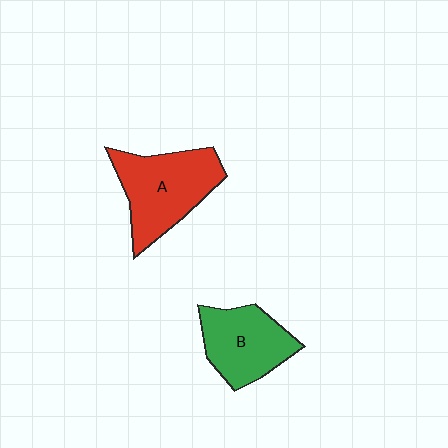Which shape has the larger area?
Shape A (red).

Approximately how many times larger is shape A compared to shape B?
Approximately 1.2 times.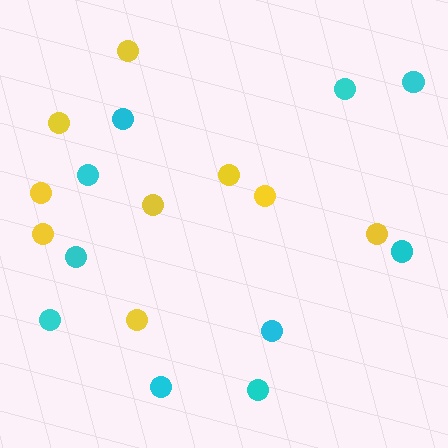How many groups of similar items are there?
There are 2 groups: one group of cyan circles (10) and one group of yellow circles (9).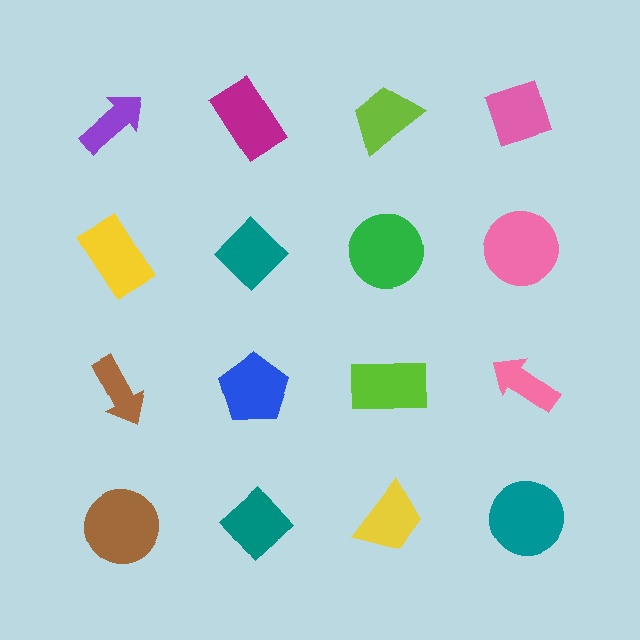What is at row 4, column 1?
A brown circle.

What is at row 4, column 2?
A teal diamond.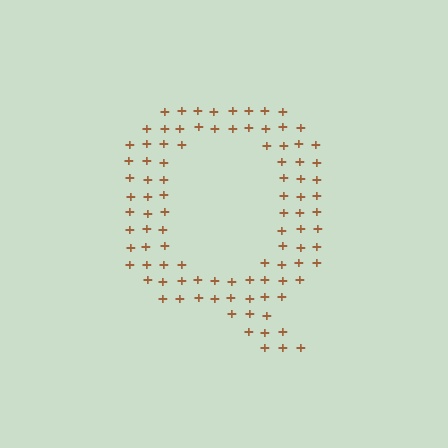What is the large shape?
The large shape is the letter Q.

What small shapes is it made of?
It is made of small plus signs.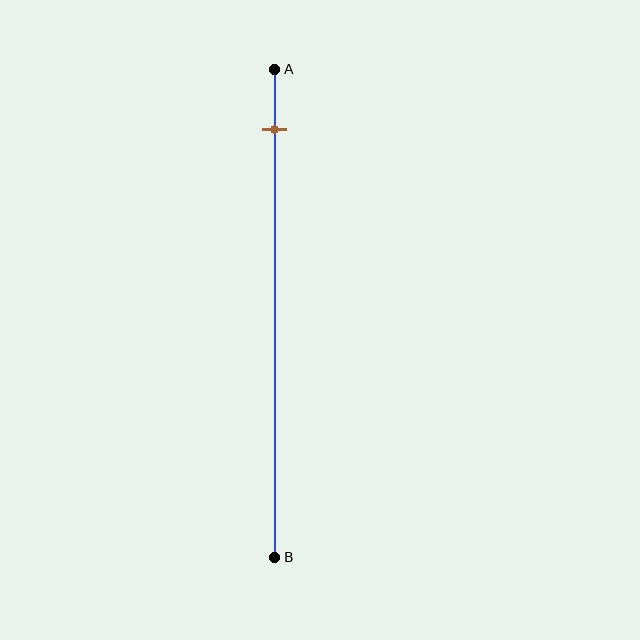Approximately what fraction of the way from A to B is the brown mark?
The brown mark is approximately 10% of the way from A to B.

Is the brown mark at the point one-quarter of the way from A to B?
No, the mark is at about 10% from A, not at the 25% one-quarter point.